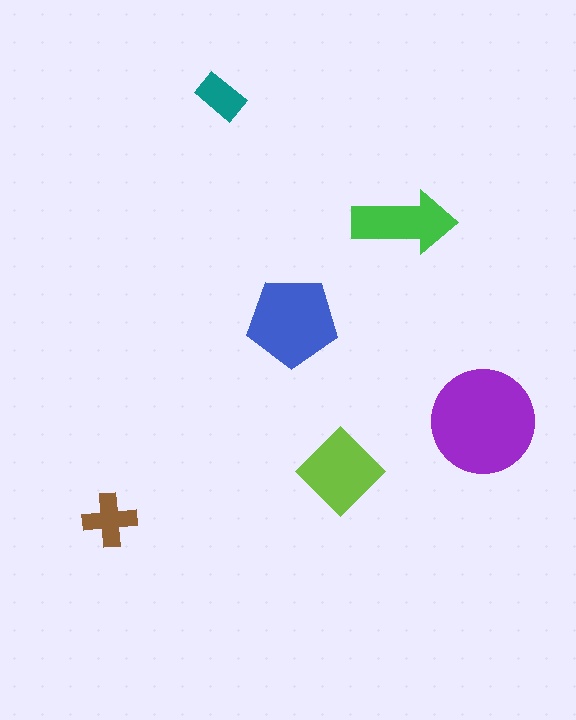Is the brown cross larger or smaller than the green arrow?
Smaller.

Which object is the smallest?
The teal rectangle.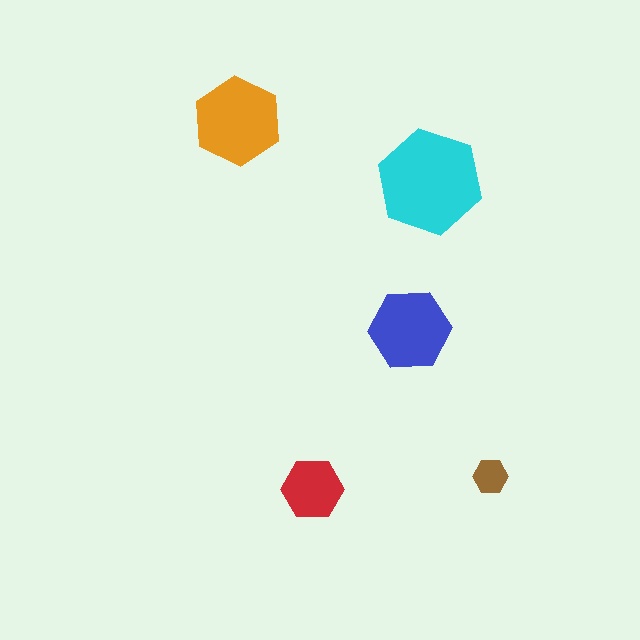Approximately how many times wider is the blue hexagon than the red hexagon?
About 1.5 times wider.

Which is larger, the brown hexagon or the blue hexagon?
The blue one.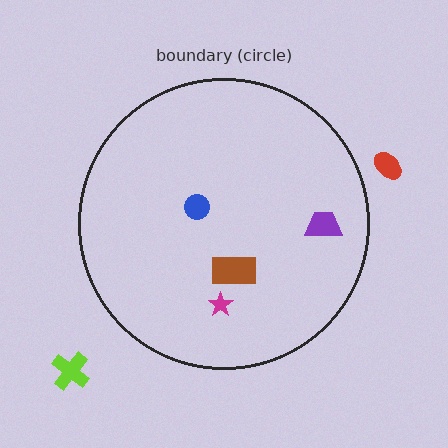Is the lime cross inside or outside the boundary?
Outside.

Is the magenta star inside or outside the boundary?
Inside.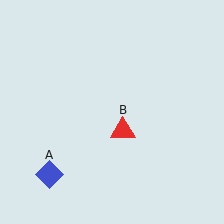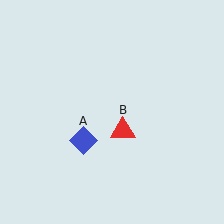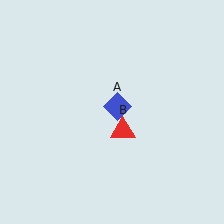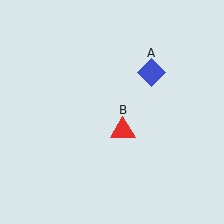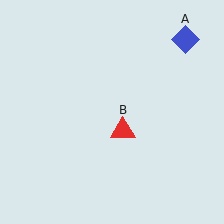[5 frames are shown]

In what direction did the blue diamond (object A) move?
The blue diamond (object A) moved up and to the right.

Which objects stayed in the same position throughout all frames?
Red triangle (object B) remained stationary.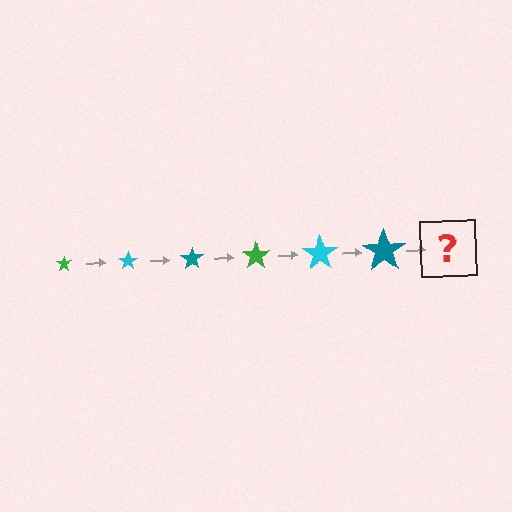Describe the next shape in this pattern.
It should be a green star, larger than the previous one.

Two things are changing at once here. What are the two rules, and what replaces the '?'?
The two rules are that the star grows larger each step and the color cycles through green, cyan, and teal. The '?' should be a green star, larger than the previous one.